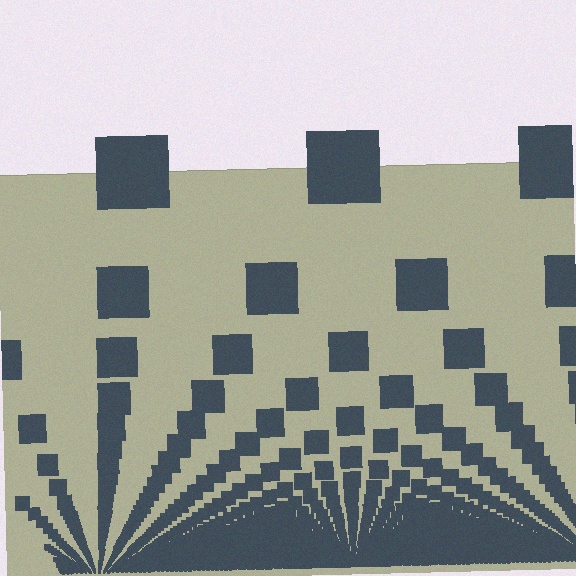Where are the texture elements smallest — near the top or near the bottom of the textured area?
Near the bottom.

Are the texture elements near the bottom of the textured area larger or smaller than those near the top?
Smaller. The gradient is inverted — elements near the bottom are smaller and denser.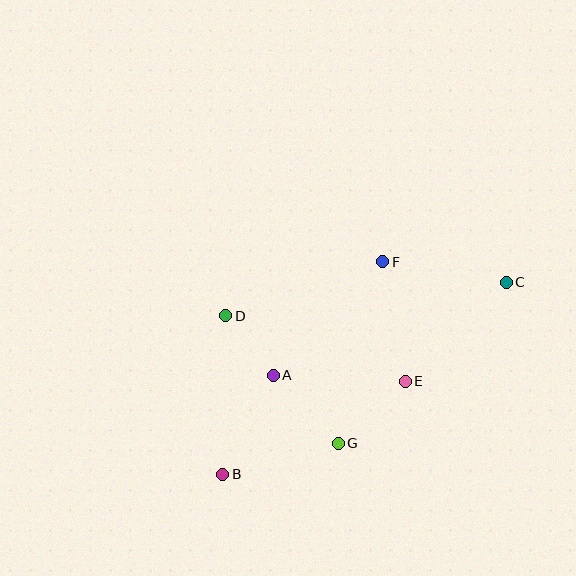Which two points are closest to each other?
Points A and D are closest to each other.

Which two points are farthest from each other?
Points B and C are farthest from each other.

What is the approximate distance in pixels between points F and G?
The distance between F and G is approximately 187 pixels.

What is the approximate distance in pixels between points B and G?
The distance between B and G is approximately 119 pixels.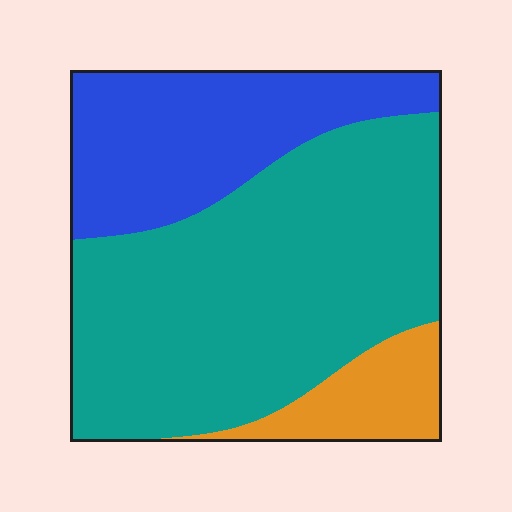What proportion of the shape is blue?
Blue covers 28% of the shape.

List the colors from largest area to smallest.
From largest to smallest: teal, blue, orange.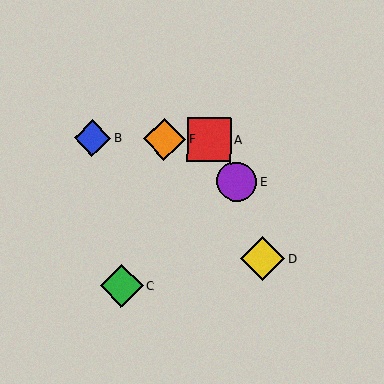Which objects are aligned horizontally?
Objects A, B, F are aligned horizontally.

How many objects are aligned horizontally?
3 objects (A, B, F) are aligned horizontally.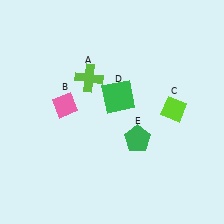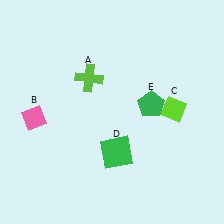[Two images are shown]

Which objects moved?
The objects that moved are: the pink diamond (B), the green square (D), the green pentagon (E).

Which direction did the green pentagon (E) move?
The green pentagon (E) moved up.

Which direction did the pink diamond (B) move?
The pink diamond (B) moved left.